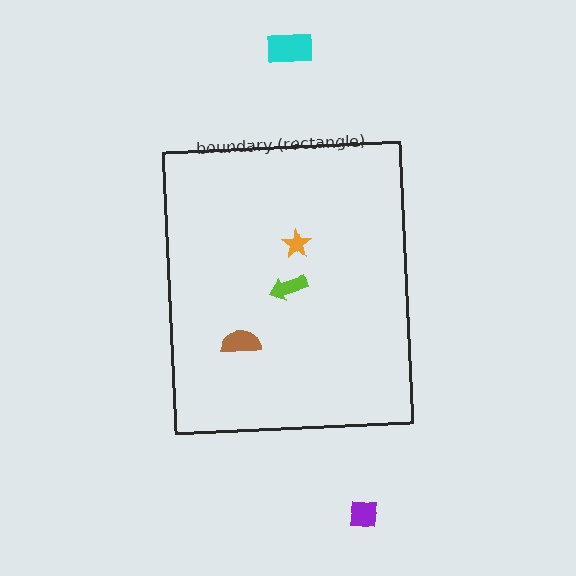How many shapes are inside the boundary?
3 inside, 2 outside.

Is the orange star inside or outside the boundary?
Inside.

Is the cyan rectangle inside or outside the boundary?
Outside.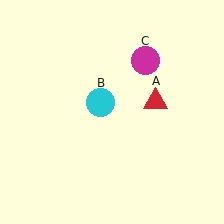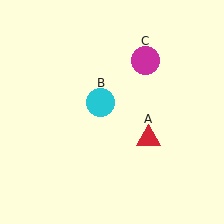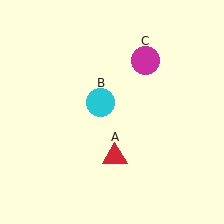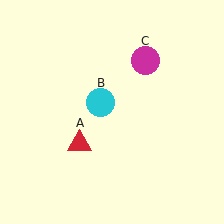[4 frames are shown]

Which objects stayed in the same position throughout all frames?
Cyan circle (object B) and magenta circle (object C) remained stationary.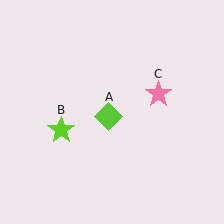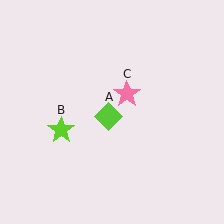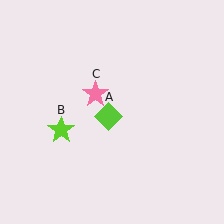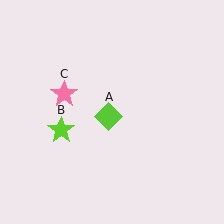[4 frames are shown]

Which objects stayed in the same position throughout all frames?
Lime diamond (object A) and lime star (object B) remained stationary.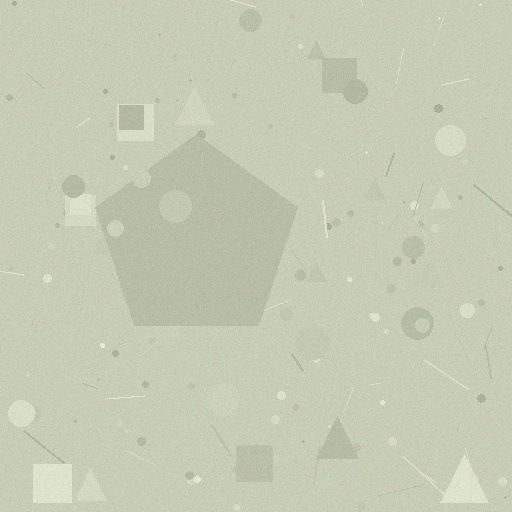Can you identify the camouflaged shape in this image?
The camouflaged shape is a pentagon.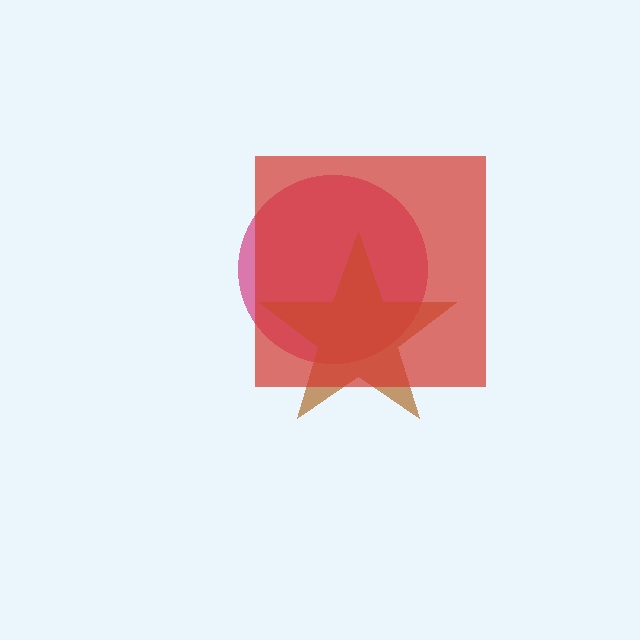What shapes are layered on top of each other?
The layered shapes are: a magenta circle, a brown star, a red square.